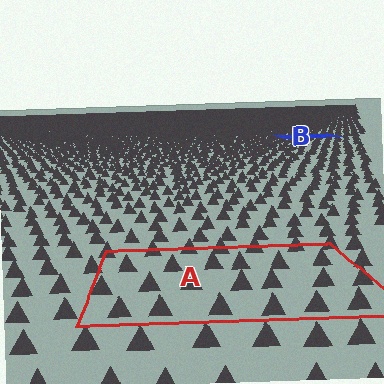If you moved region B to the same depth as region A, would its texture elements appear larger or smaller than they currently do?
They would appear larger. At a closer depth, the same texture elements are projected at a bigger on-screen size.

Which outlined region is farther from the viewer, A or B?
Region B is farther from the viewer — the texture elements inside it appear smaller and more densely packed.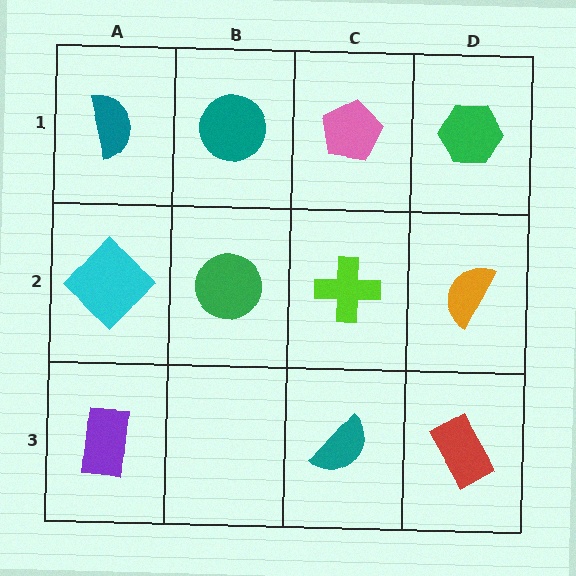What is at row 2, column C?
A lime cross.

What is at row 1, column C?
A pink pentagon.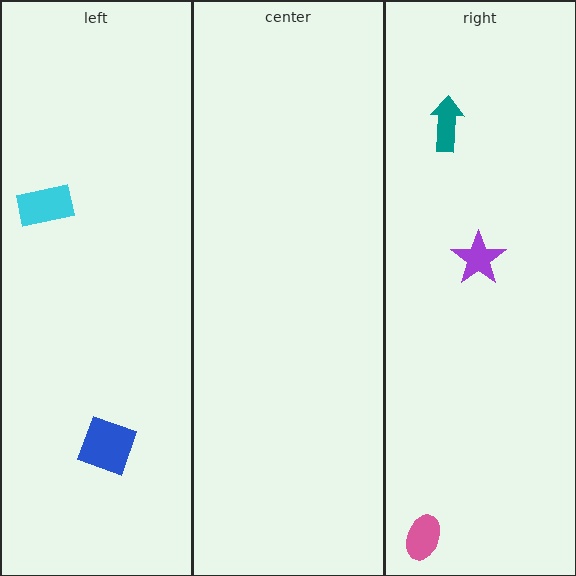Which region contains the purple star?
The right region.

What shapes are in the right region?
The purple star, the teal arrow, the pink ellipse.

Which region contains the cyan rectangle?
The left region.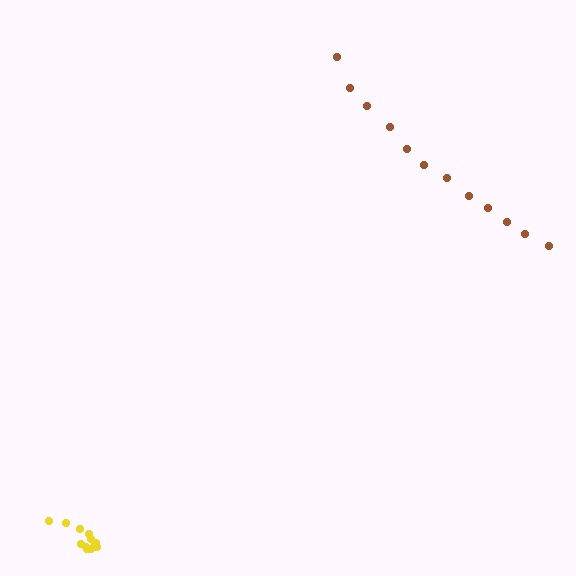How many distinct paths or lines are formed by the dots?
There are 2 distinct paths.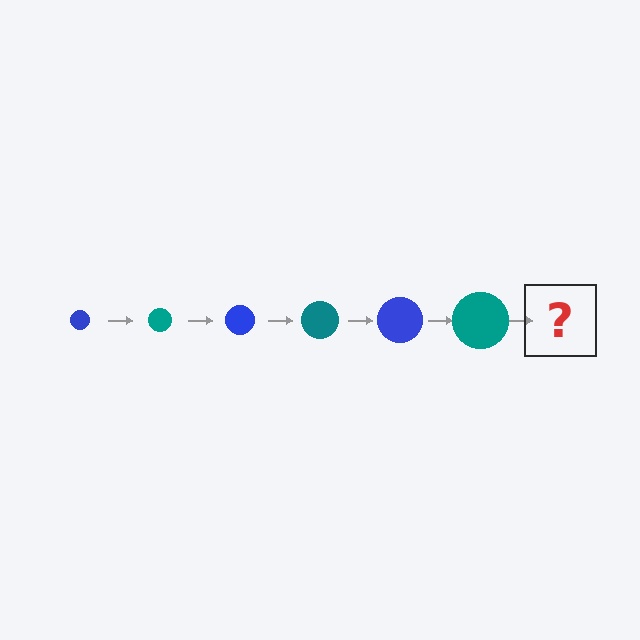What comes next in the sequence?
The next element should be a blue circle, larger than the previous one.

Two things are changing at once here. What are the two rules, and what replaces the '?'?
The two rules are that the circle grows larger each step and the color cycles through blue and teal. The '?' should be a blue circle, larger than the previous one.